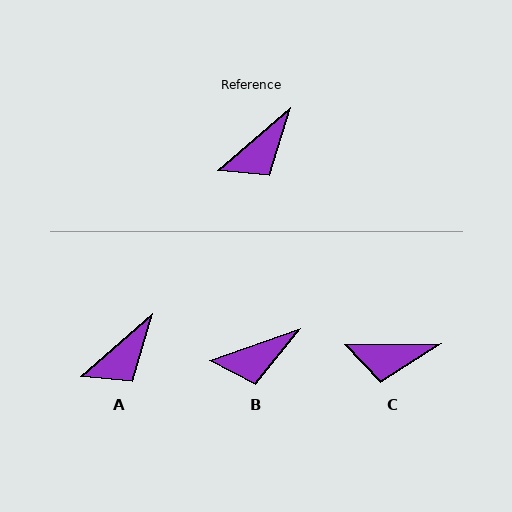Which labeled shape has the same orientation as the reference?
A.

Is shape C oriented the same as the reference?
No, it is off by about 41 degrees.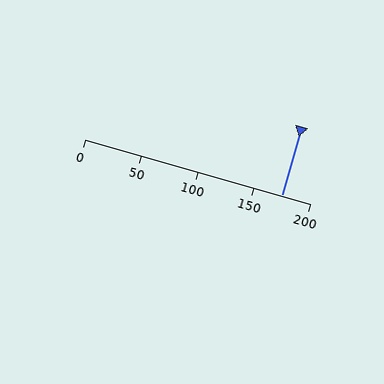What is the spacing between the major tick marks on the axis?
The major ticks are spaced 50 apart.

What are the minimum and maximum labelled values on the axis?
The axis runs from 0 to 200.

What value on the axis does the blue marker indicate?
The marker indicates approximately 175.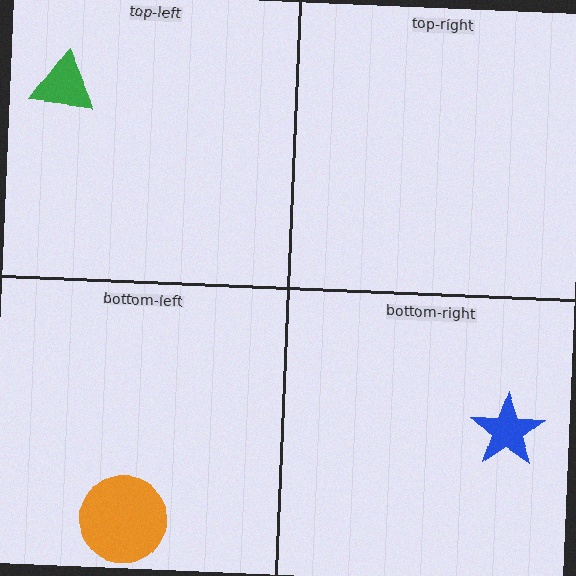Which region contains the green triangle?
The top-left region.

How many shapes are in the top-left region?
1.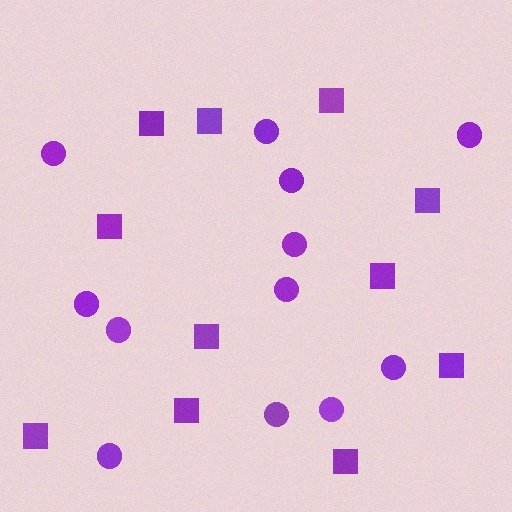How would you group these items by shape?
There are 2 groups: one group of squares (11) and one group of circles (12).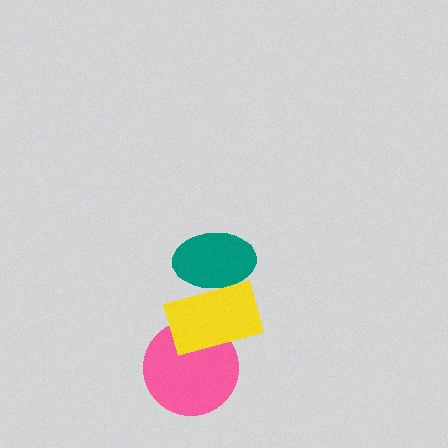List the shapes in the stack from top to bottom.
From top to bottom: the teal ellipse, the yellow rectangle, the pink circle.